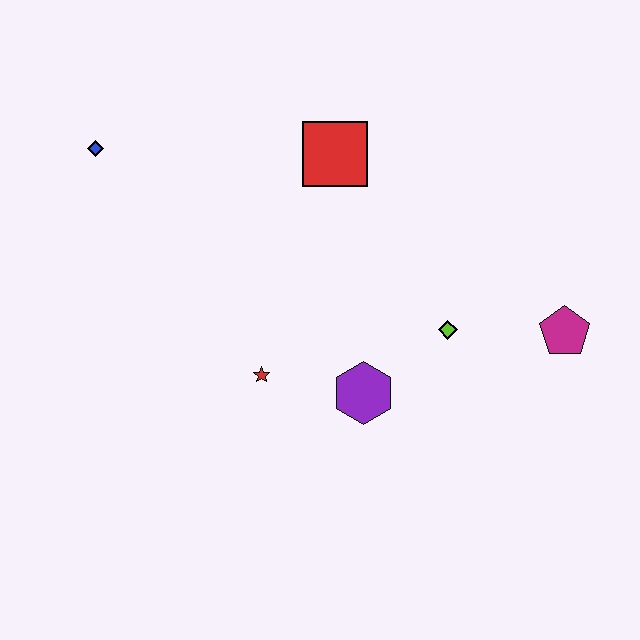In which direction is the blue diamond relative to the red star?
The blue diamond is above the red star.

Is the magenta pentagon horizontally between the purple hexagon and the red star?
No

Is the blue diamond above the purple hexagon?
Yes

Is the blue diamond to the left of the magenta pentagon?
Yes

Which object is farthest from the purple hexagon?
The blue diamond is farthest from the purple hexagon.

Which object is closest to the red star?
The purple hexagon is closest to the red star.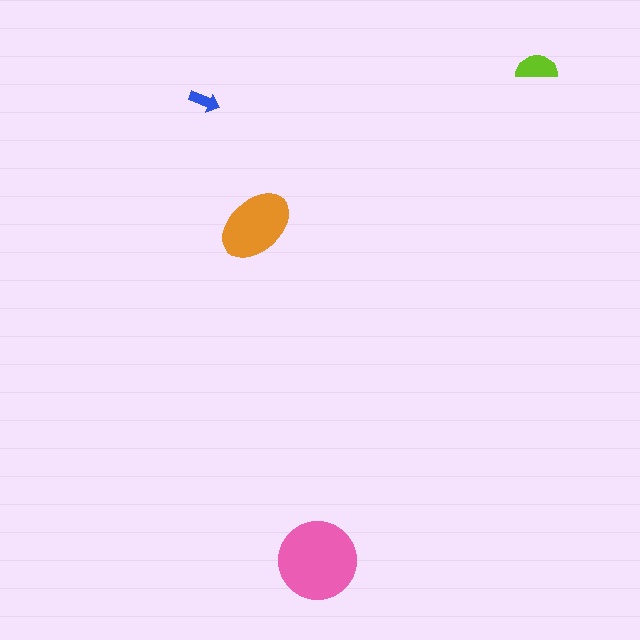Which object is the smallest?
The blue arrow.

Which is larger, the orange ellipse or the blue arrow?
The orange ellipse.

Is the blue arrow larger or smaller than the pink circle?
Smaller.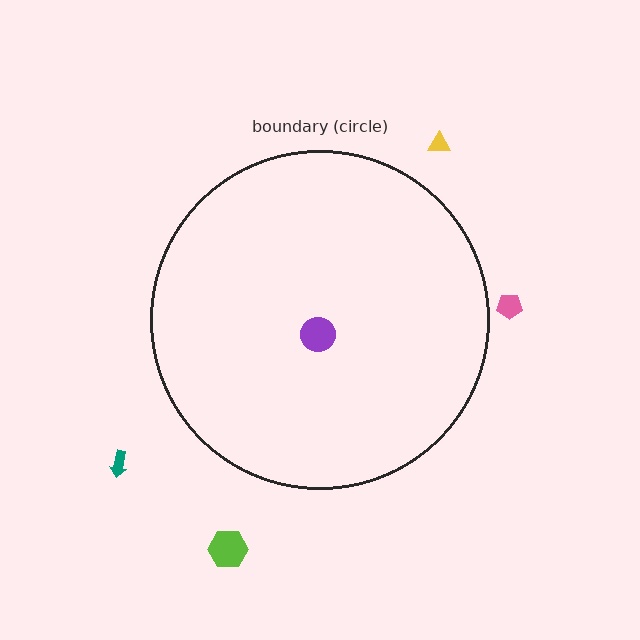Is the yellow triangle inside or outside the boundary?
Outside.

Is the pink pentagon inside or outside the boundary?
Outside.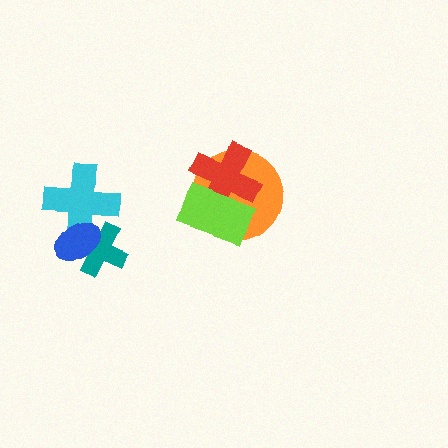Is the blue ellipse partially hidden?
No, no other shape covers it.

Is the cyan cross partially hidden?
Yes, it is partially covered by another shape.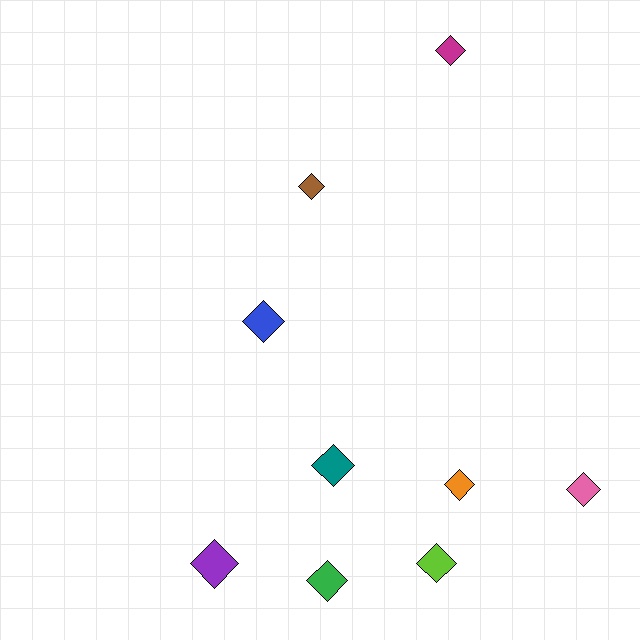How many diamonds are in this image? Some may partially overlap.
There are 9 diamonds.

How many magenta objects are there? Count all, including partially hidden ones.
There is 1 magenta object.